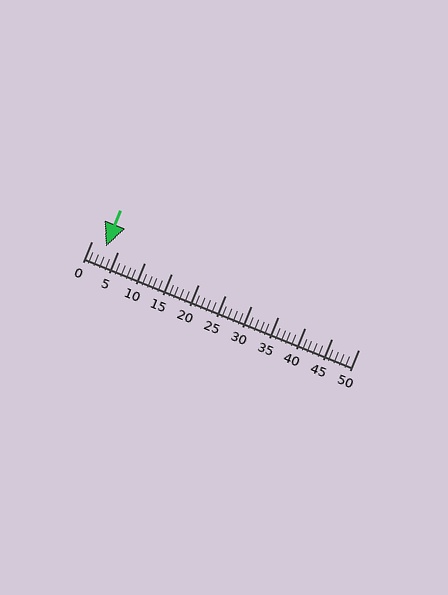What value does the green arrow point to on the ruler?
The green arrow points to approximately 3.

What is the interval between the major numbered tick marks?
The major tick marks are spaced 5 units apart.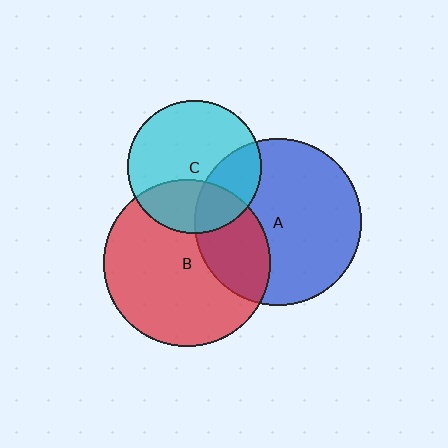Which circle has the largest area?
Circle A (blue).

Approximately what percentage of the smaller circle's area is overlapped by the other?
Approximately 30%.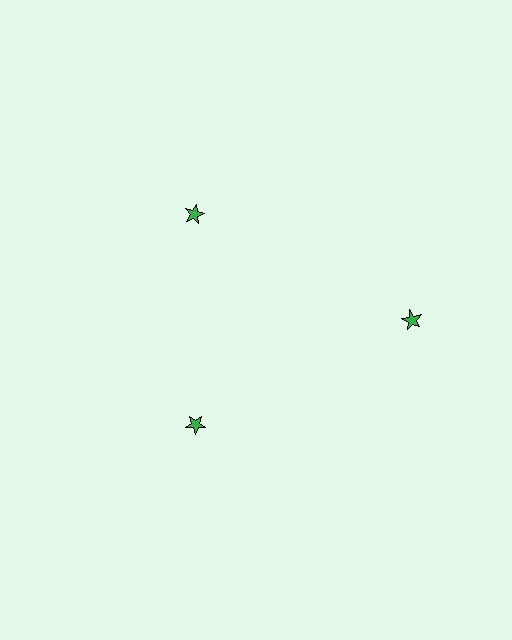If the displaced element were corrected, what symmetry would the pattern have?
It would have 3-fold rotational symmetry — the pattern would map onto itself every 120 degrees.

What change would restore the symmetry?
The symmetry would be restored by moving it inward, back onto the ring so that all 3 stars sit at equal angles and equal distance from the center.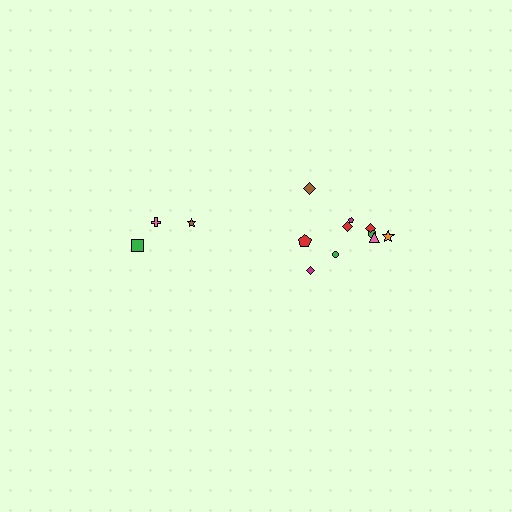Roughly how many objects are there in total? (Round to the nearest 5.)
Roughly 15 objects in total.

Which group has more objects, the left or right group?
The right group.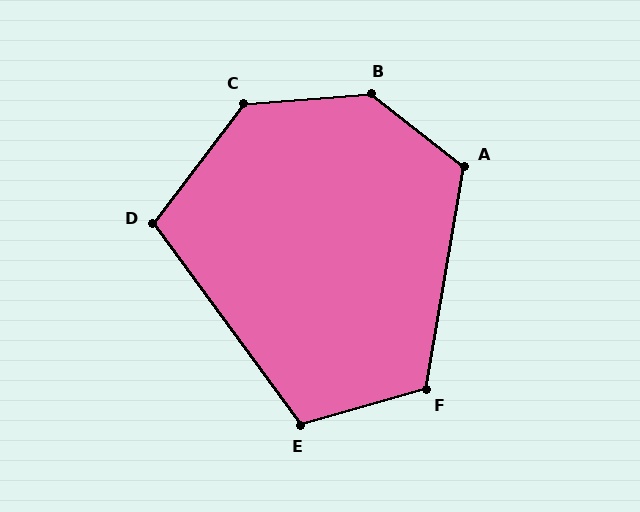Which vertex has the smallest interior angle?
D, at approximately 107 degrees.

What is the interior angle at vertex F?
Approximately 116 degrees (obtuse).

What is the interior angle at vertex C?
Approximately 132 degrees (obtuse).